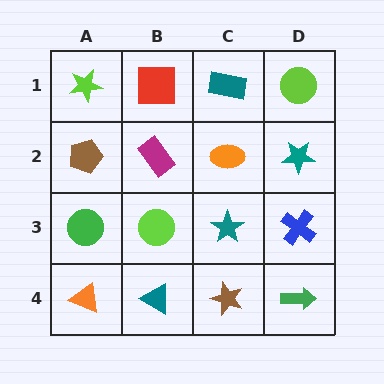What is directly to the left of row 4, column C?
A teal triangle.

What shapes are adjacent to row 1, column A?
A brown pentagon (row 2, column A), a red square (row 1, column B).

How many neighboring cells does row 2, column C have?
4.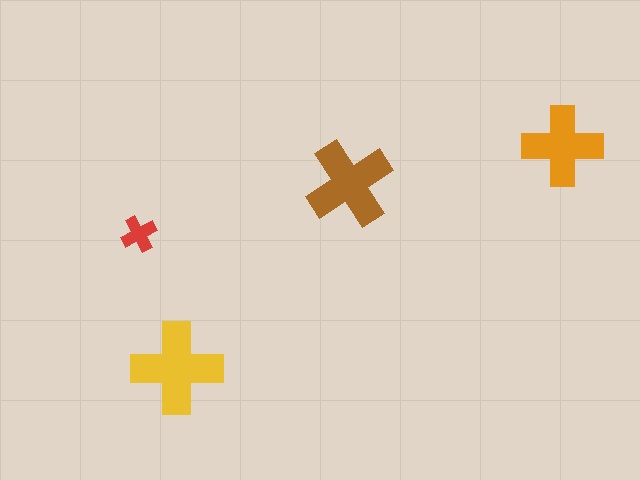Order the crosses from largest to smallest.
the yellow one, the brown one, the orange one, the red one.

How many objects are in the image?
There are 4 objects in the image.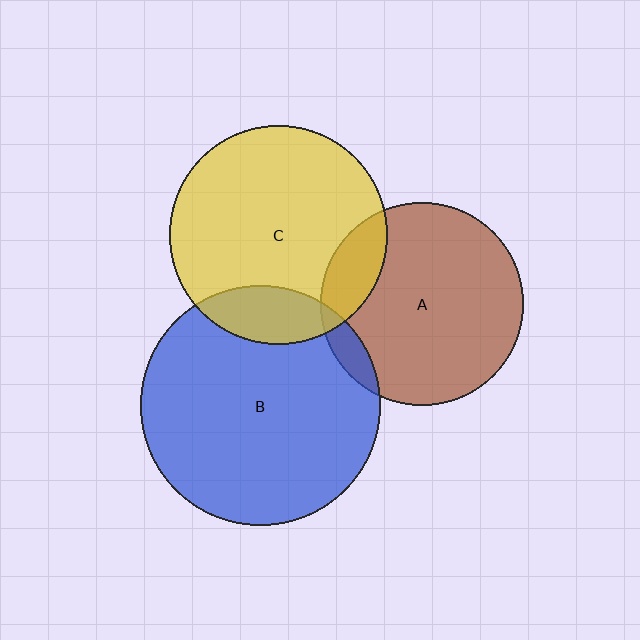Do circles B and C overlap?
Yes.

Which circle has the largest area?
Circle B (blue).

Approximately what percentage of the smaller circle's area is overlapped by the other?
Approximately 15%.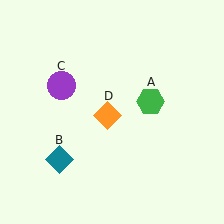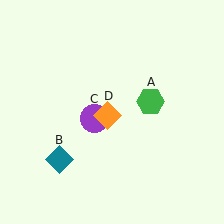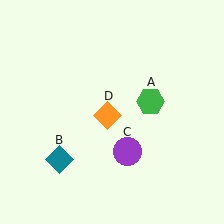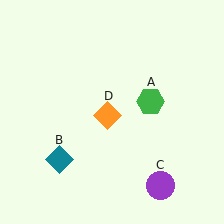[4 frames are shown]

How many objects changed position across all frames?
1 object changed position: purple circle (object C).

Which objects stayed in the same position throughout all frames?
Green hexagon (object A) and teal diamond (object B) and orange diamond (object D) remained stationary.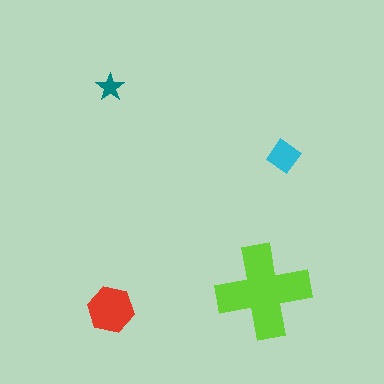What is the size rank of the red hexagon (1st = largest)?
2nd.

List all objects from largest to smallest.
The lime cross, the red hexagon, the cyan diamond, the teal star.